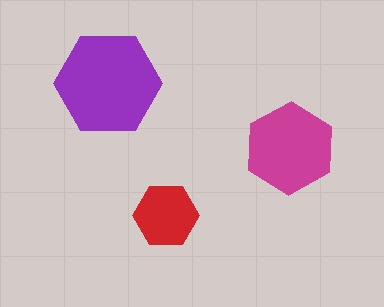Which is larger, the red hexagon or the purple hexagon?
The purple one.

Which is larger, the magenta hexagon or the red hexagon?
The magenta one.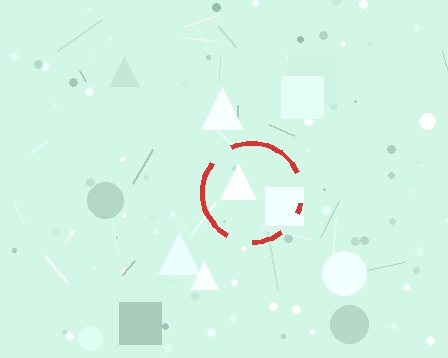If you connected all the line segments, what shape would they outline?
They would outline a circle.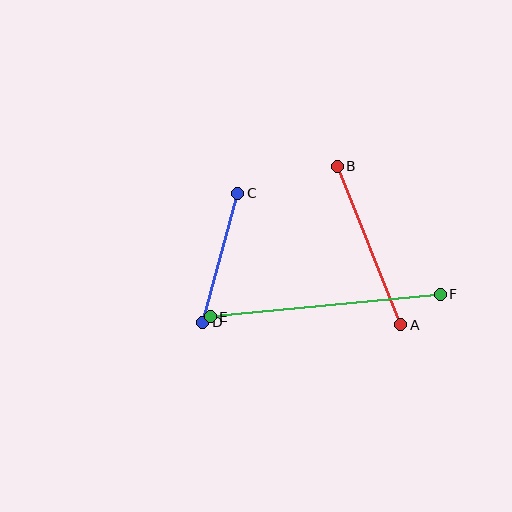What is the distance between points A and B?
The distance is approximately 171 pixels.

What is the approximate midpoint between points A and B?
The midpoint is at approximately (369, 245) pixels.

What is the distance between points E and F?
The distance is approximately 231 pixels.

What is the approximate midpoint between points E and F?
The midpoint is at approximately (325, 306) pixels.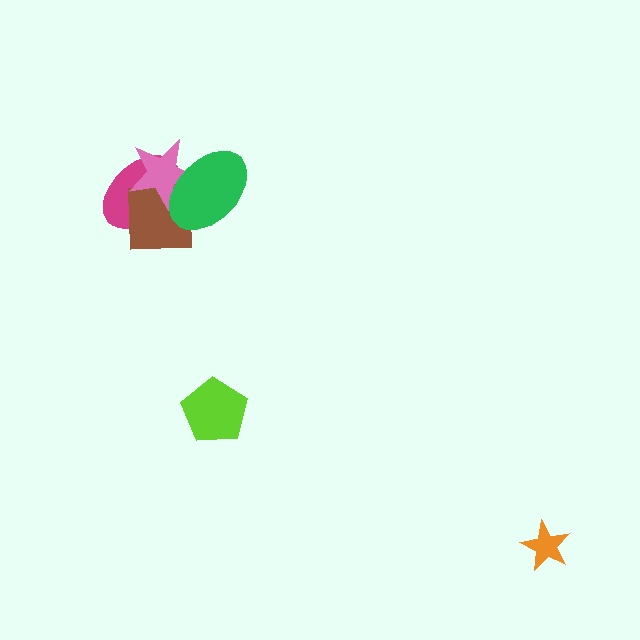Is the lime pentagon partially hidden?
No, no other shape covers it.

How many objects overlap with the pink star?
3 objects overlap with the pink star.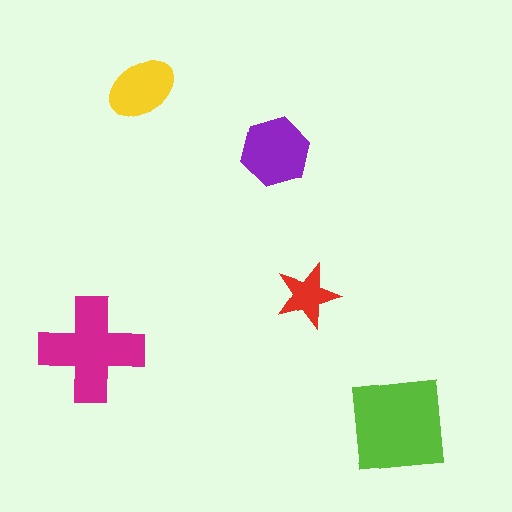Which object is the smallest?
The red star.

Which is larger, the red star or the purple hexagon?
The purple hexagon.